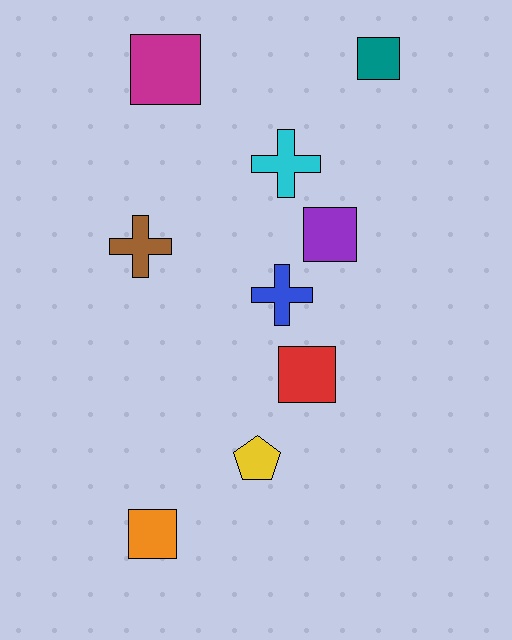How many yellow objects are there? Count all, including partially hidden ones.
There is 1 yellow object.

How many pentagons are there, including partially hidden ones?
There is 1 pentagon.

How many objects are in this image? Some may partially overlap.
There are 9 objects.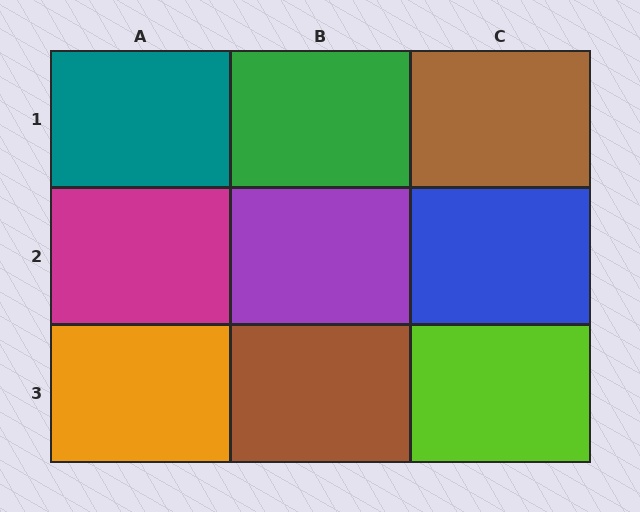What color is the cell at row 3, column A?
Orange.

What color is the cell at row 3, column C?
Lime.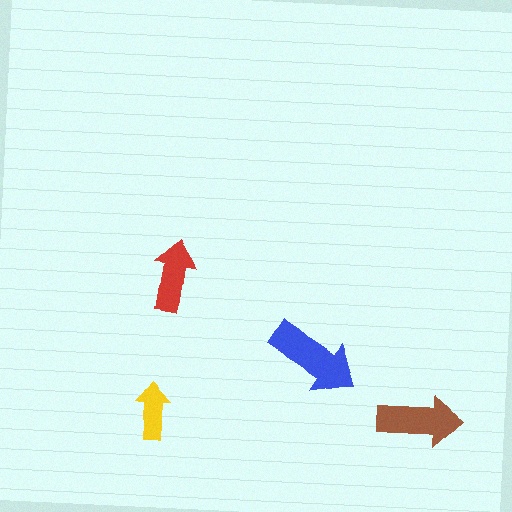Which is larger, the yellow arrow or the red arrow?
The red one.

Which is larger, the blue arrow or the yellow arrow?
The blue one.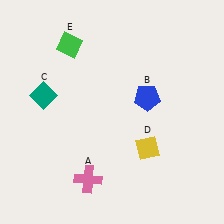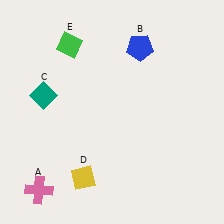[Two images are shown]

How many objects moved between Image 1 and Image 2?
3 objects moved between the two images.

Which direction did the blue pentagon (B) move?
The blue pentagon (B) moved up.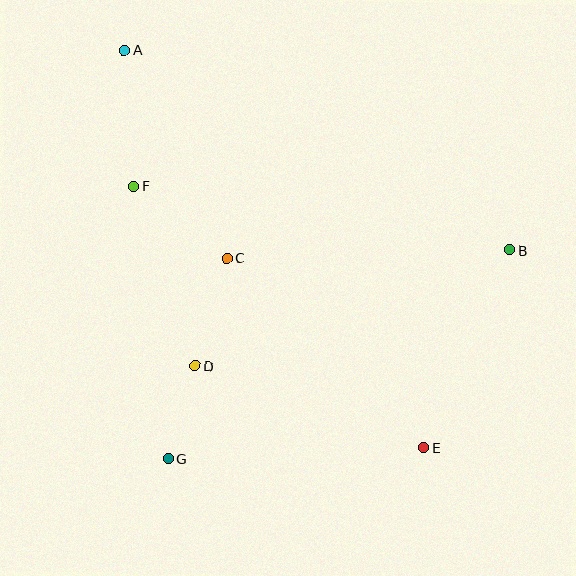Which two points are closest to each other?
Points D and G are closest to each other.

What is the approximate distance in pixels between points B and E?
The distance between B and E is approximately 215 pixels.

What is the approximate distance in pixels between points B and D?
The distance between B and D is approximately 335 pixels.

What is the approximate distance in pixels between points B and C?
The distance between B and C is approximately 283 pixels.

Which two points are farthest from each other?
Points A and E are farthest from each other.